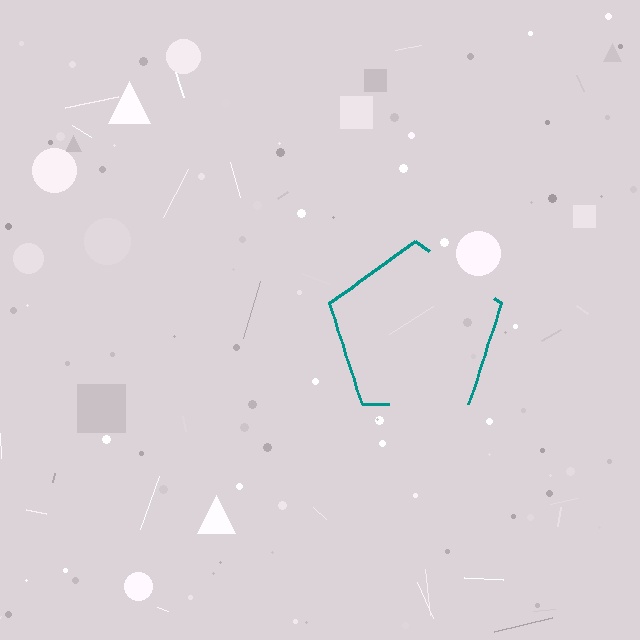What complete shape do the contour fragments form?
The contour fragments form a pentagon.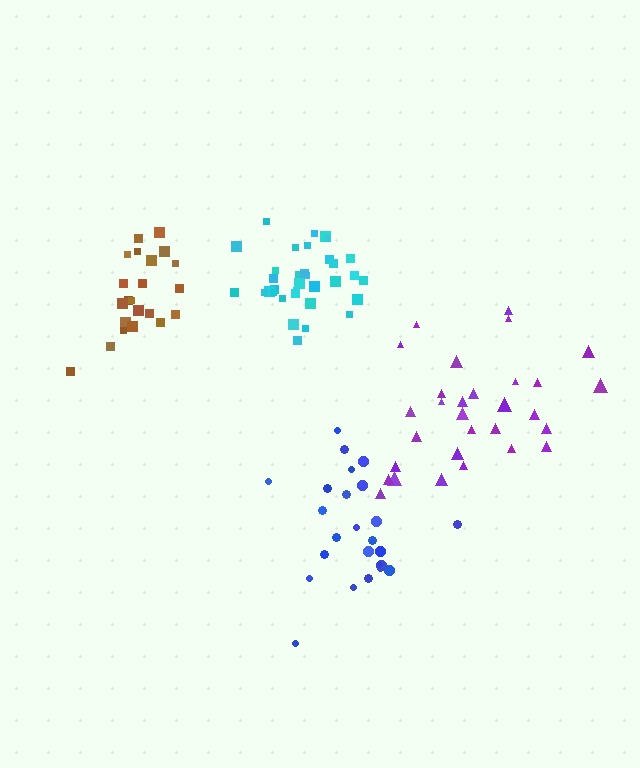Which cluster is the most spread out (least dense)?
Purple.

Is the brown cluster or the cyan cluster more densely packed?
Cyan.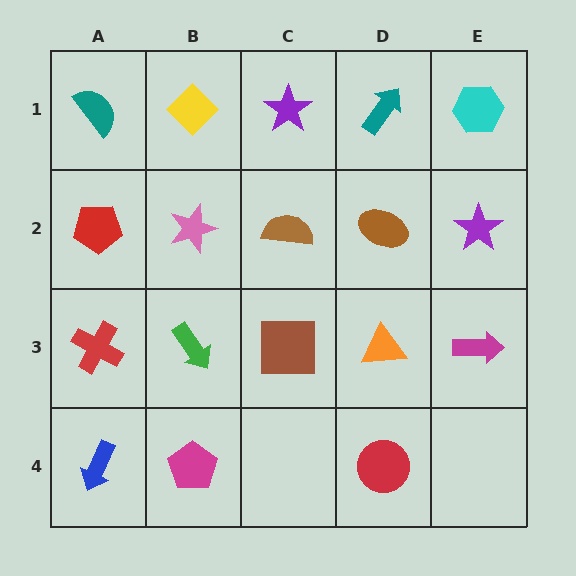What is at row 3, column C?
A brown square.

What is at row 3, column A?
A red cross.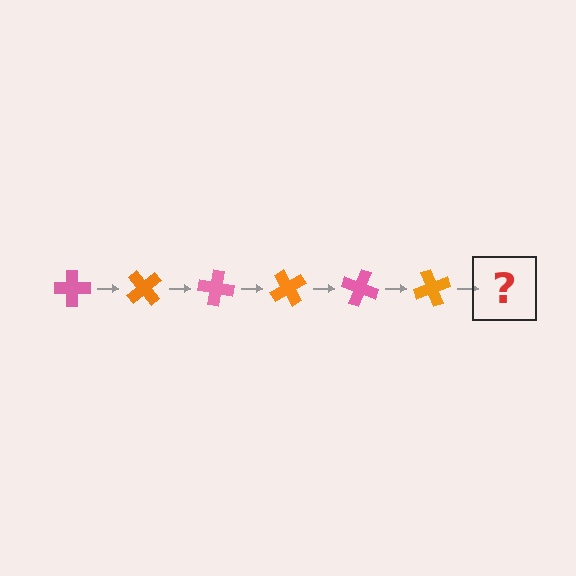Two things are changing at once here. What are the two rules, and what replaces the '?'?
The two rules are that it rotates 50 degrees each step and the color cycles through pink and orange. The '?' should be a pink cross, rotated 300 degrees from the start.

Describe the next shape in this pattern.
It should be a pink cross, rotated 300 degrees from the start.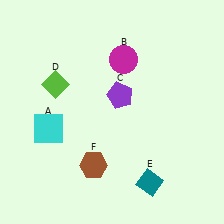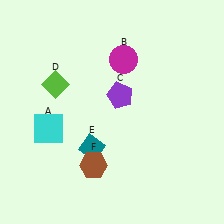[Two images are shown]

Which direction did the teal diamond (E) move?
The teal diamond (E) moved left.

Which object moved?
The teal diamond (E) moved left.